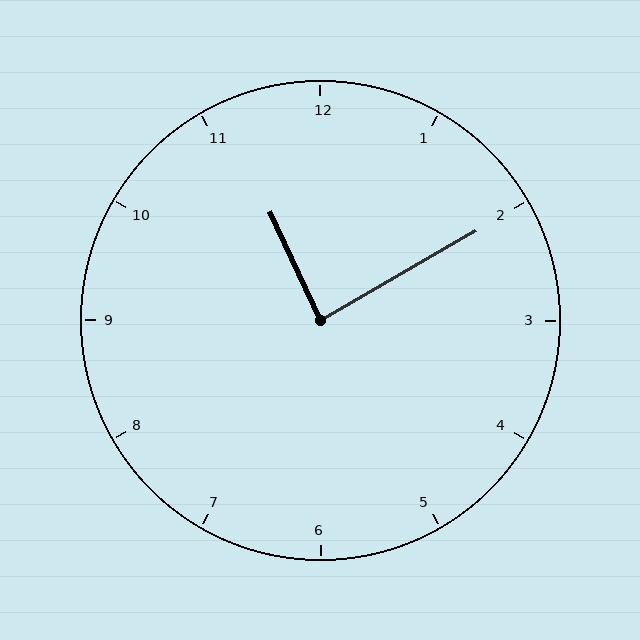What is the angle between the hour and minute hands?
Approximately 85 degrees.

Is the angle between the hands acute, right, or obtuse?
It is right.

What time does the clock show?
11:10.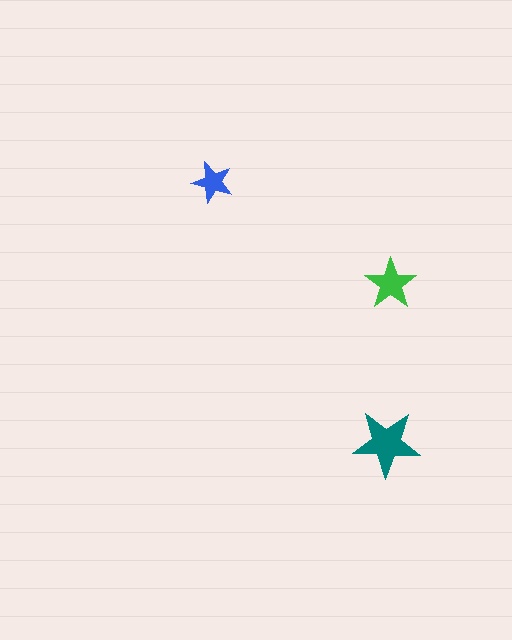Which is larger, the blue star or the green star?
The green one.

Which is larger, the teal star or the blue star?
The teal one.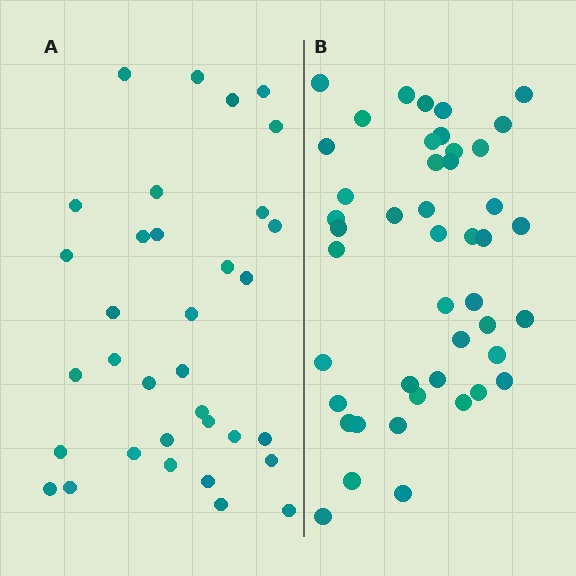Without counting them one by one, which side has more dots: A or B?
Region B (the right region) has more dots.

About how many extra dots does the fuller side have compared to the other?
Region B has roughly 12 or so more dots than region A.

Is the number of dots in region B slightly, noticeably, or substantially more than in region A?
Region B has noticeably more, but not dramatically so. The ratio is roughly 1.3 to 1.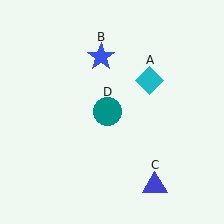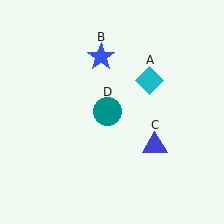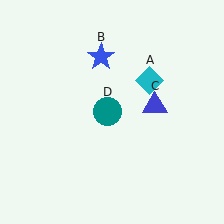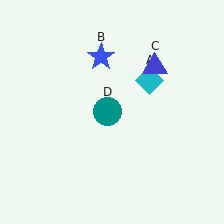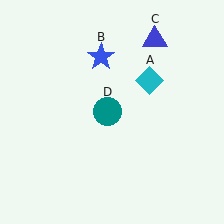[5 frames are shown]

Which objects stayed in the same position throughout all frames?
Cyan diamond (object A) and blue star (object B) and teal circle (object D) remained stationary.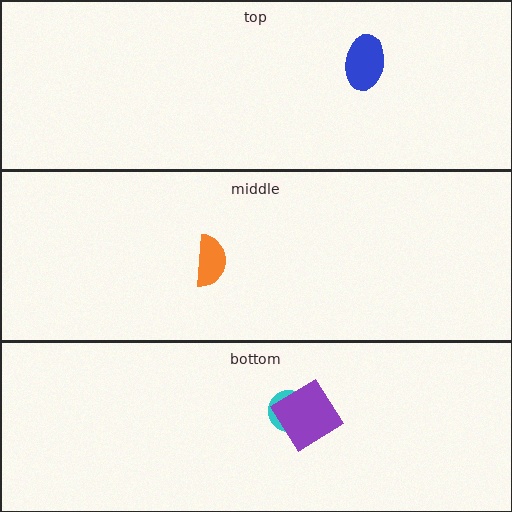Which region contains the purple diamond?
The bottom region.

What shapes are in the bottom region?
The cyan circle, the purple diamond.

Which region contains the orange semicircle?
The middle region.